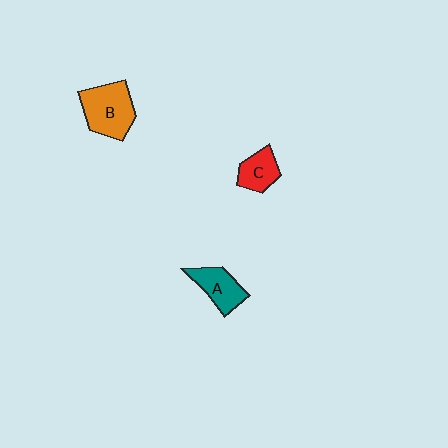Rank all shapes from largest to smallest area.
From largest to smallest: B (orange), A (teal), C (red).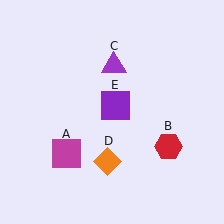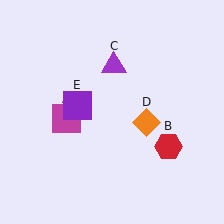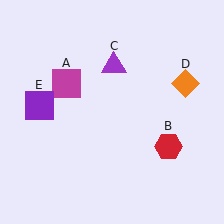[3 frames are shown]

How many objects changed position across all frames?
3 objects changed position: magenta square (object A), orange diamond (object D), purple square (object E).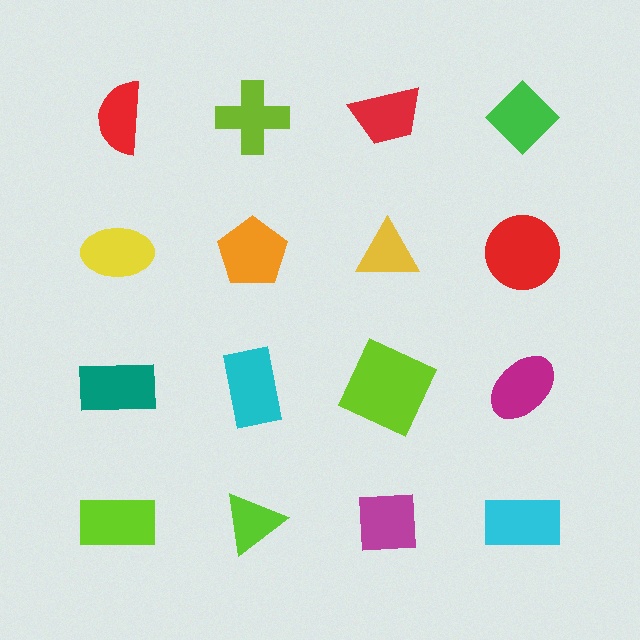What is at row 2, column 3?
A yellow triangle.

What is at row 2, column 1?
A yellow ellipse.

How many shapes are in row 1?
4 shapes.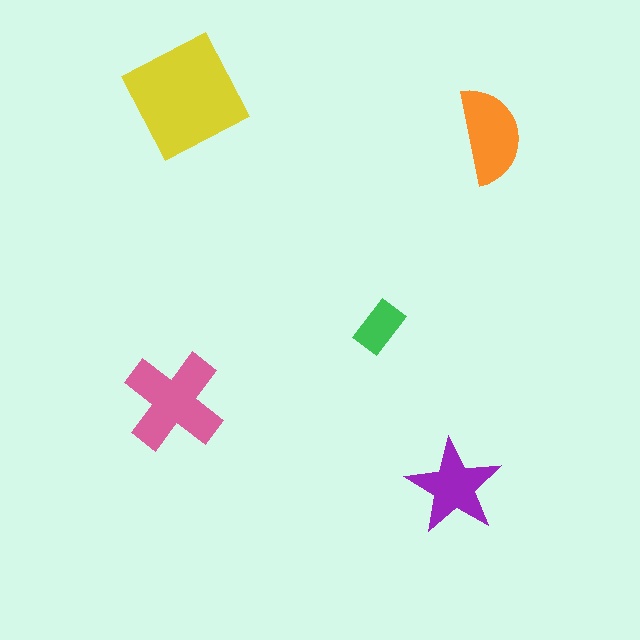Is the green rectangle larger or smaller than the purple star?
Smaller.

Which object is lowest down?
The purple star is bottommost.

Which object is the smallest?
The green rectangle.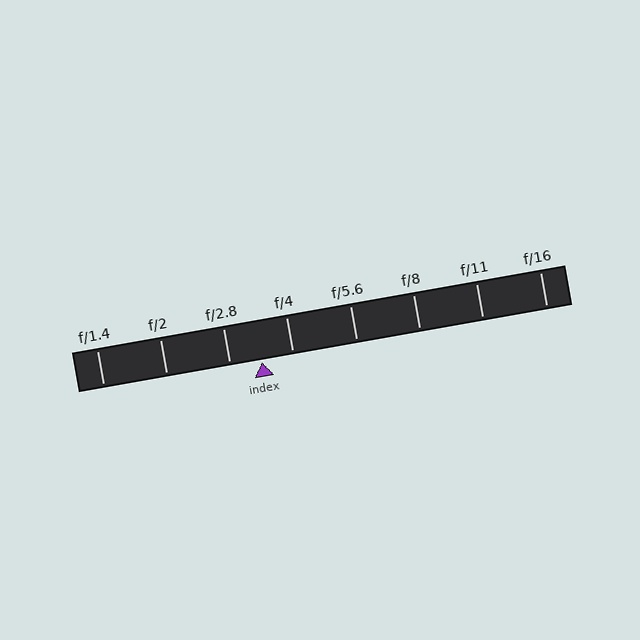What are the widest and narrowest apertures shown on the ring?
The widest aperture shown is f/1.4 and the narrowest is f/16.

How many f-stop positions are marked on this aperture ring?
There are 8 f-stop positions marked.